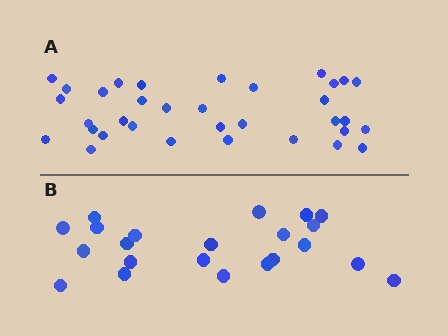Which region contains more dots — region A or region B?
Region A (the top region) has more dots.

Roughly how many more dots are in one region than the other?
Region A has roughly 12 or so more dots than region B.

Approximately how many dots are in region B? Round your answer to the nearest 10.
About 20 dots. (The exact count is 22, which rounds to 20.)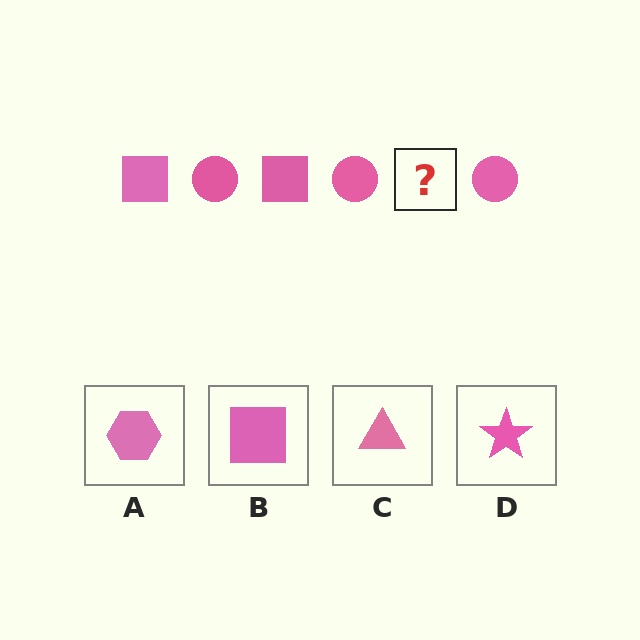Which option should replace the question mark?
Option B.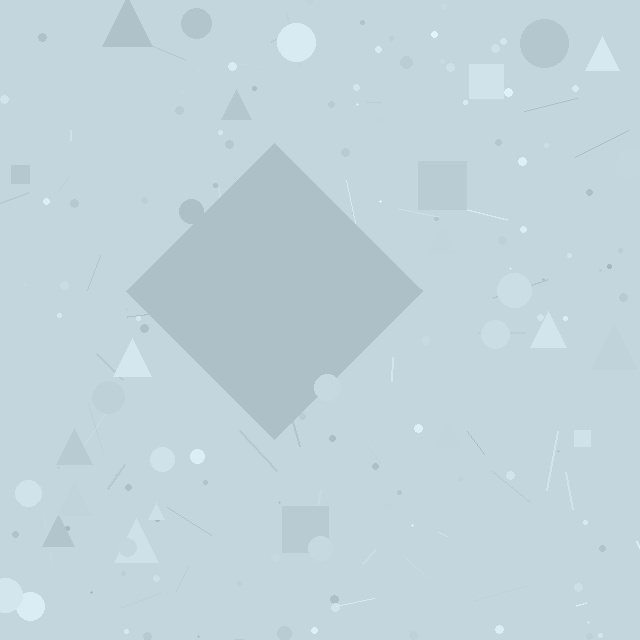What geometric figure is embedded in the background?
A diamond is embedded in the background.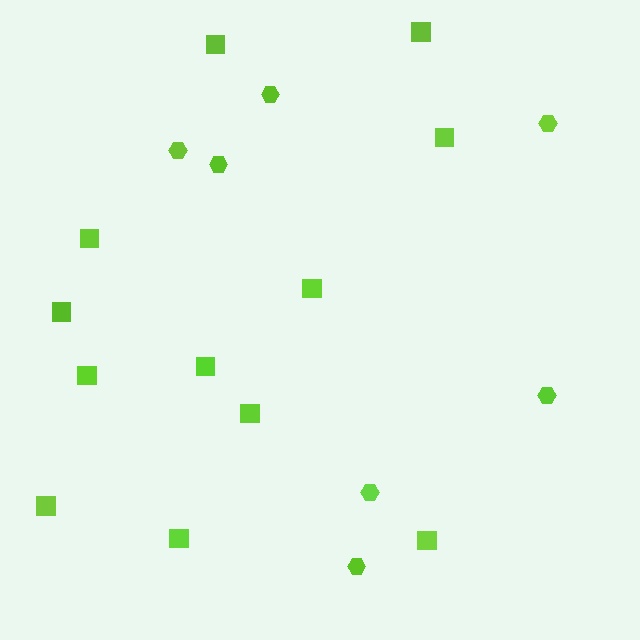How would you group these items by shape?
There are 2 groups: one group of hexagons (7) and one group of squares (12).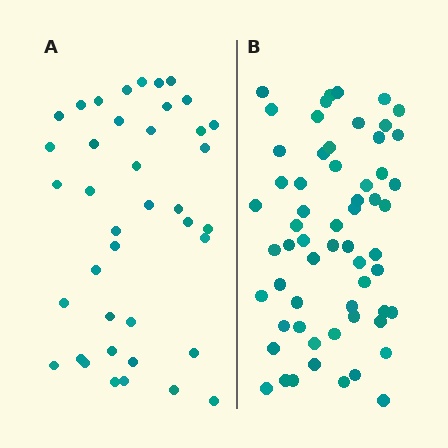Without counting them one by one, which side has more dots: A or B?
Region B (the right region) has more dots.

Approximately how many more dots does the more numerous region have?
Region B has approximately 20 more dots than region A.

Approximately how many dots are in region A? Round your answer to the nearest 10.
About 40 dots.